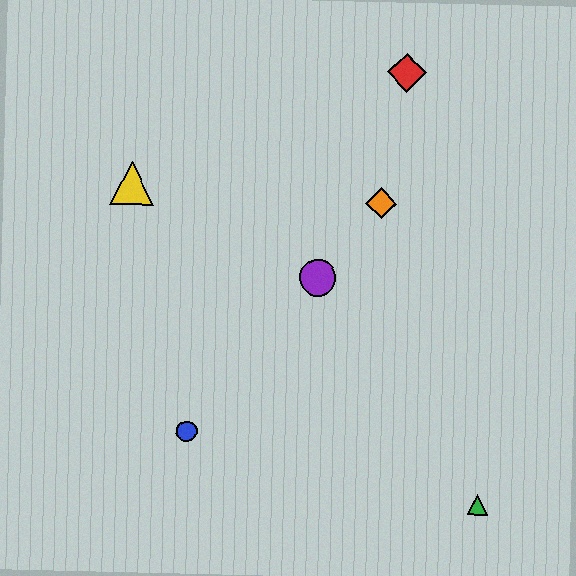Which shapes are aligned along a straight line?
The blue circle, the purple circle, the orange diamond are aligned along a straight line.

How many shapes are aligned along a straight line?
3 shapes (the blue circle, the purple circle, the orange diamond) are aligned along a straight line.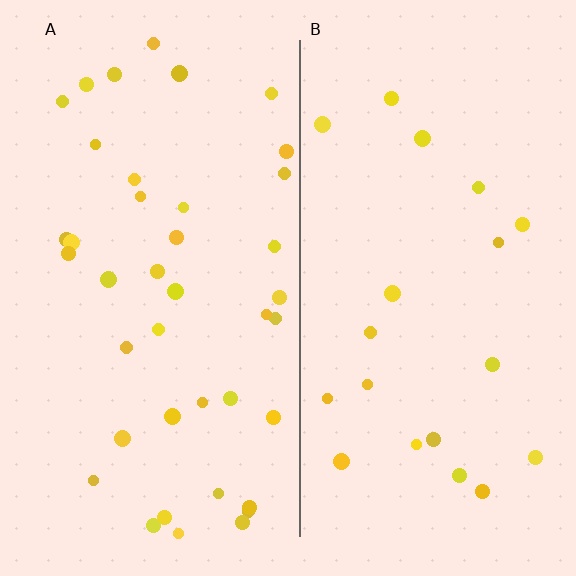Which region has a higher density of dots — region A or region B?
A (the left).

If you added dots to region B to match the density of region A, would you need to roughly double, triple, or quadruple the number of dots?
Approximately double.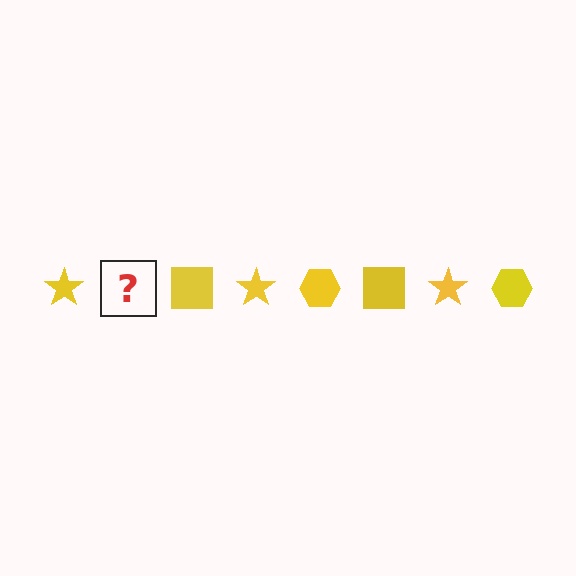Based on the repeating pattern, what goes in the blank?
The blank should be a yellow hexagon.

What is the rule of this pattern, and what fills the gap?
The rule is that the pattern cycles through star, hexagon, square shapes in yellow. The gap should be filled with a yellow hexagon.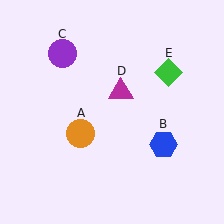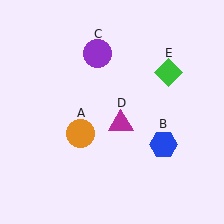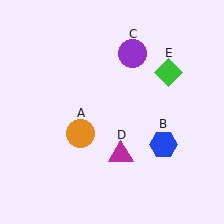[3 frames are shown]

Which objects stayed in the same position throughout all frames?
Orange circle (object A) and blue hexagon (object B) and green diamond (object E) remained stationary.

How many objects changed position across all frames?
2 objects changed position: purple circle (object C), magenta triangle (object D).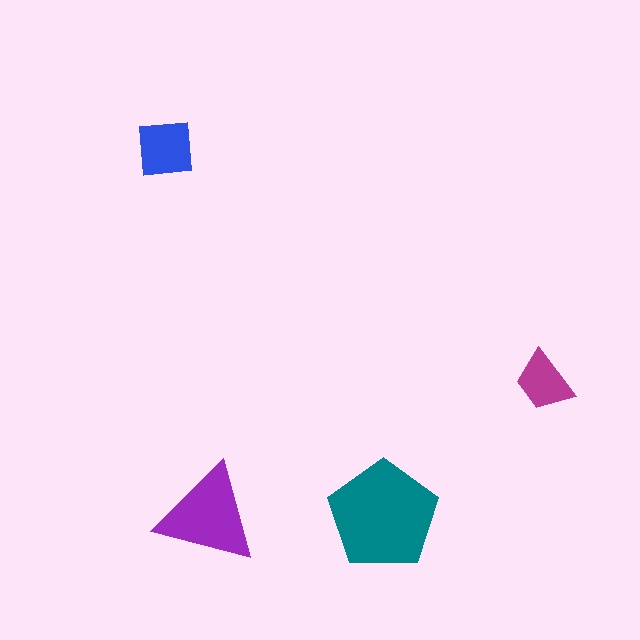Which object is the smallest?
The magenta trapezoid.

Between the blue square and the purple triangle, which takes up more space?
The purple triangle.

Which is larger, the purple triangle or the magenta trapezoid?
The purple triangle.